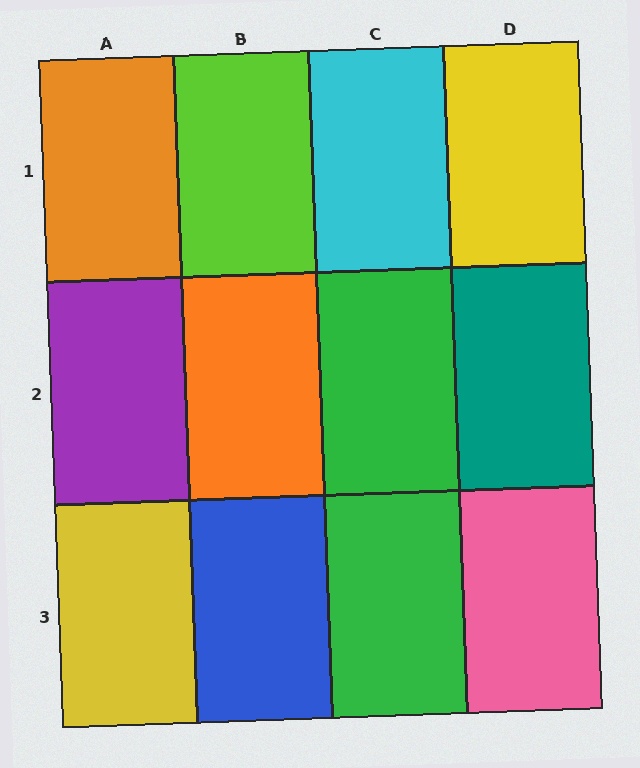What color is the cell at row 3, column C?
Green.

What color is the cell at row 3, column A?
Yellow.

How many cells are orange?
2 cells are orange.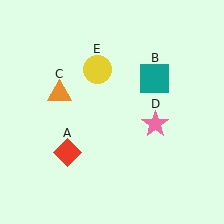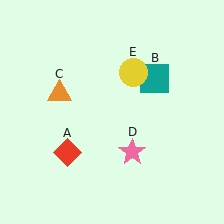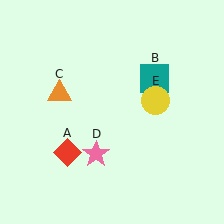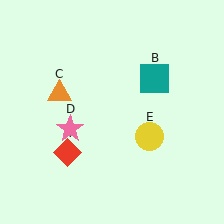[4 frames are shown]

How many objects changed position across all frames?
2 objects changed position: pink star (object D), yellow circle (object E).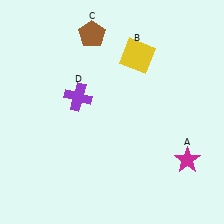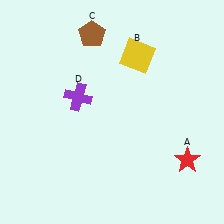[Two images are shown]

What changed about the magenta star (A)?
In Image 1, A is magenta. In Image 2, it changed to red.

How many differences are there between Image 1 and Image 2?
There is 1 difference between the two images.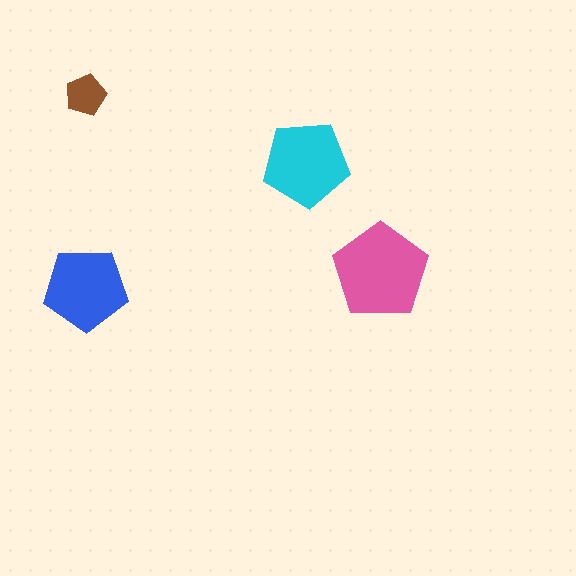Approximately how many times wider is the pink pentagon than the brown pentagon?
About 2.5 times wider.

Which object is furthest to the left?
The brown pentagon is leftmost.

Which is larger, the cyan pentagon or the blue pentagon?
The cyan one.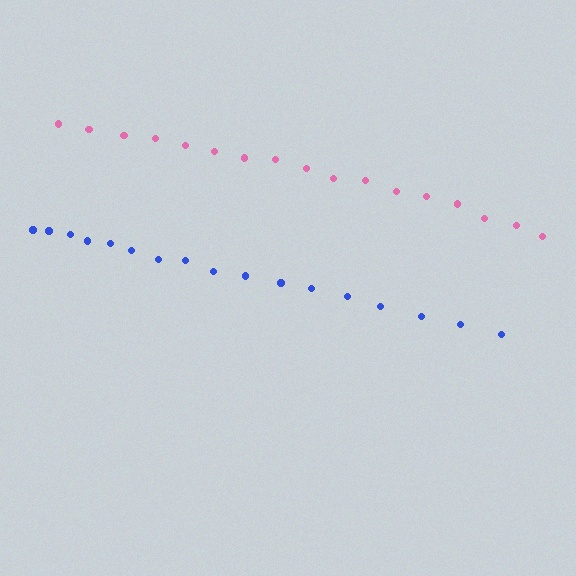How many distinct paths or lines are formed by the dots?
There are 2 distinct paths.